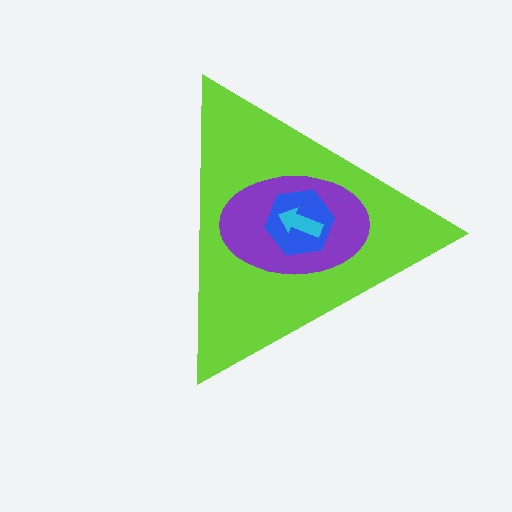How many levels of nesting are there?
4.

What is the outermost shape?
The lime triangle.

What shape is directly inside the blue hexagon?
The cyan arrow.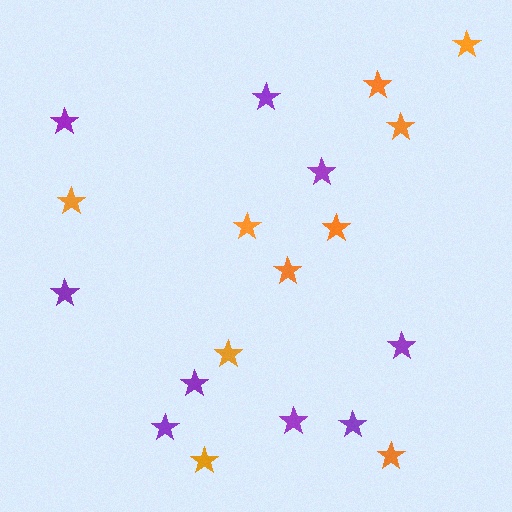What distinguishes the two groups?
There are 2 groups: one group of orange stars (10) and one group of purple stars (9).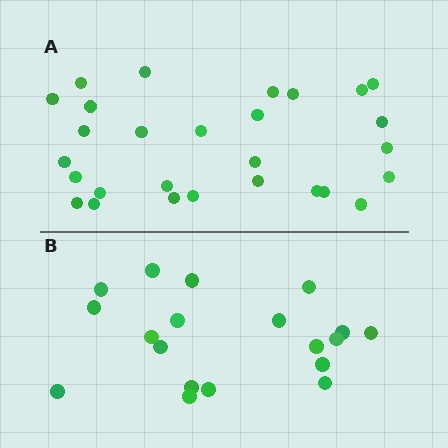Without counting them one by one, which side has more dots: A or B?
Region A (the top region) has more dots.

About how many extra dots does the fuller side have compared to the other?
Region A has roughly 8 or so more dots than region B.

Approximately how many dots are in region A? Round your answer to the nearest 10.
About 30 dots. (The exact count is 28, which rounds to 30.)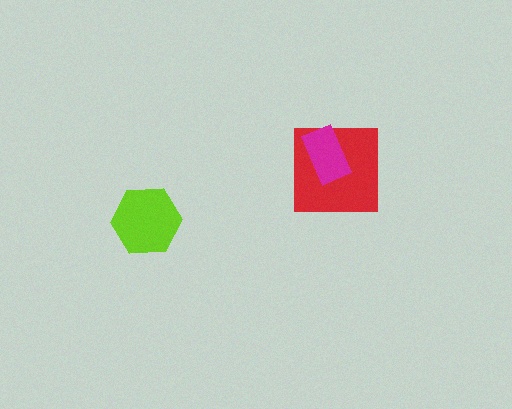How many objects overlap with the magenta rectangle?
1 object overlaps with the magenta rectangle.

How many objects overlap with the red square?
1 object overlaps with the red square.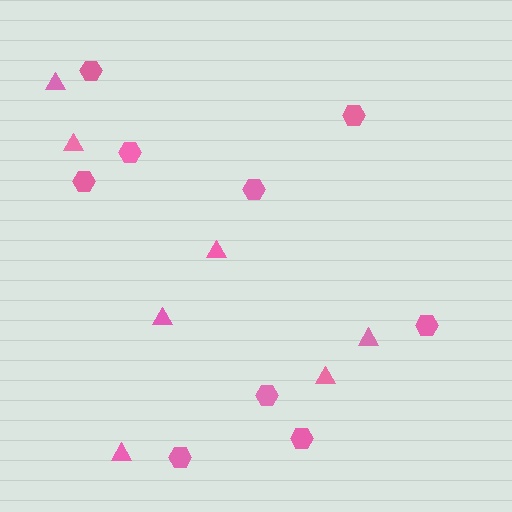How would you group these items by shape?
There are 2 groups: one group of hexagons (9) and one group of triangles (7).